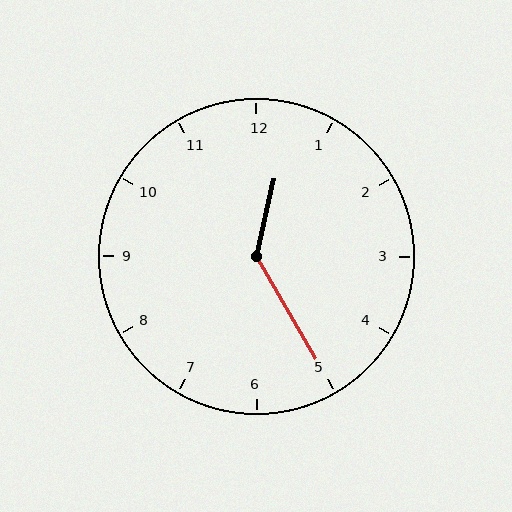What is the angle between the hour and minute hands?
Approximately 138 degrees.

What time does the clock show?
12:25.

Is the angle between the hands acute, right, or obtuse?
It is obtuse.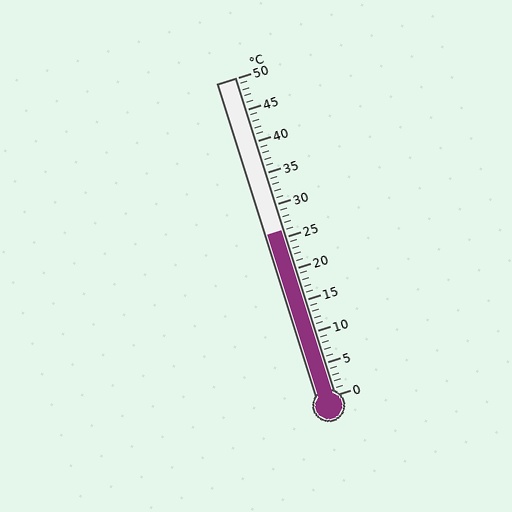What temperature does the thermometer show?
The thermometer shows approximately 26°C.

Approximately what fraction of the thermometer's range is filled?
The thermometer is filled to approximately 50% of its range.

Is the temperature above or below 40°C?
The temperature is below 40°C.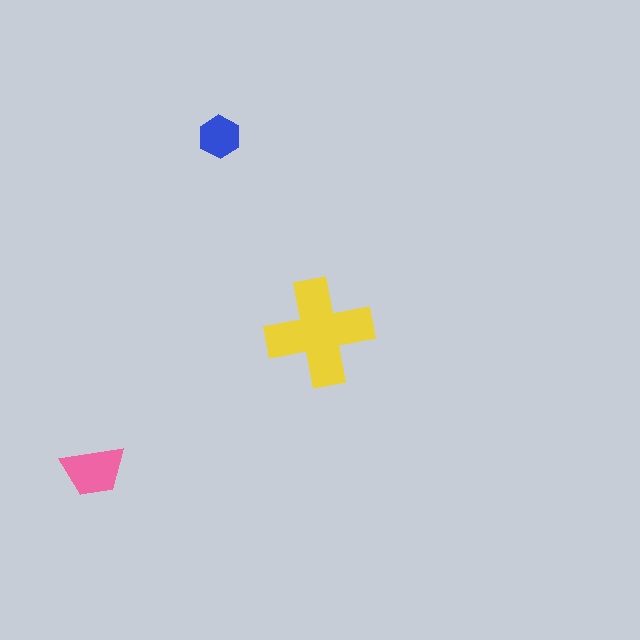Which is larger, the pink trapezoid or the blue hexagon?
The pink trapezoid.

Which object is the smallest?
The blue hexagon.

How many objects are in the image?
There are 3 objects in the image.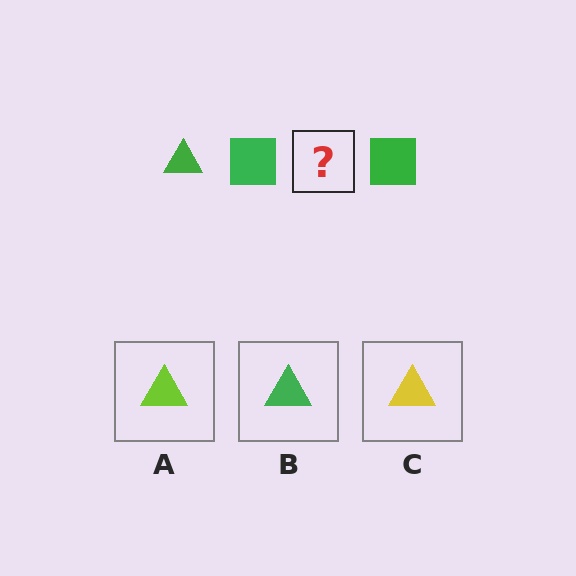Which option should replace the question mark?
Option B.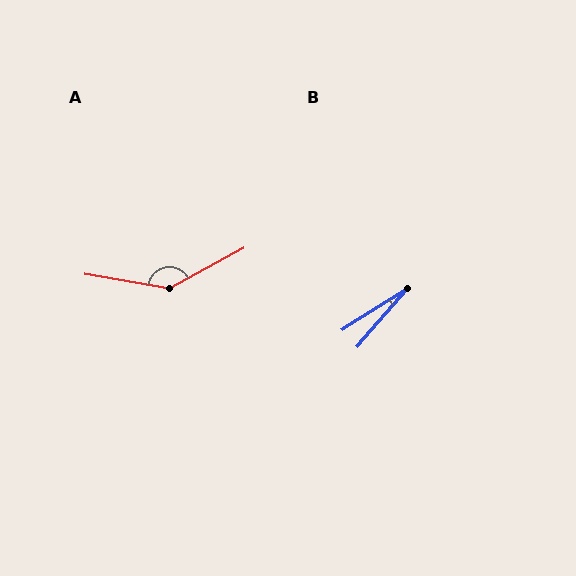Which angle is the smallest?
B, at approximately 16 degrees.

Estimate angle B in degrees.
Approximately 16 degrees.